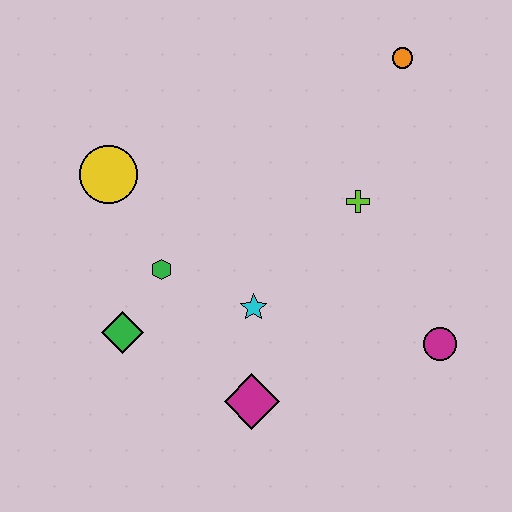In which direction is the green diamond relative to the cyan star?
The green diamond is to the left of the cyan star.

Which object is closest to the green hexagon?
The green diamond is closest to the green hexagon.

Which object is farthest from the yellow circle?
The magenta circle is farthest from the yellow circle.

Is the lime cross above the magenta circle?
Yes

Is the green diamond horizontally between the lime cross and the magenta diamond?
No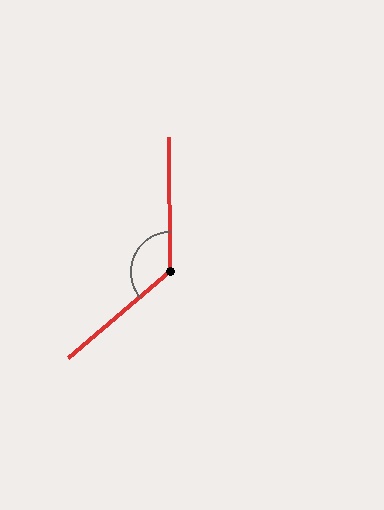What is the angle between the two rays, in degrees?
Approximately 130 degrees.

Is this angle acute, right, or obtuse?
It is obtuse.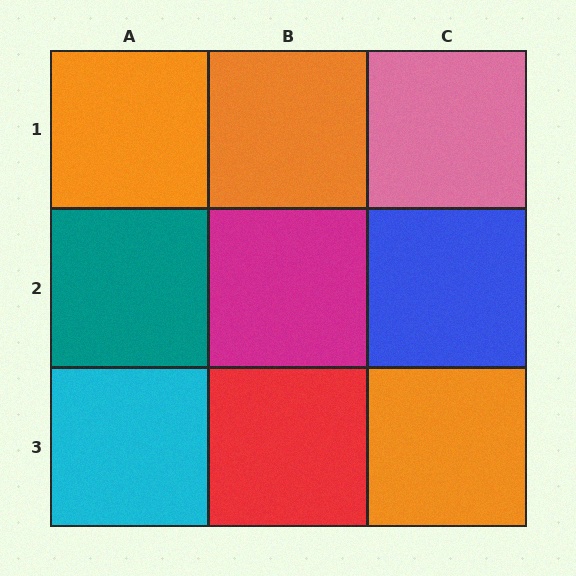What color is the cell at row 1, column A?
Orange.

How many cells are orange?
3 cells are orange.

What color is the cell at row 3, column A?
Cyan.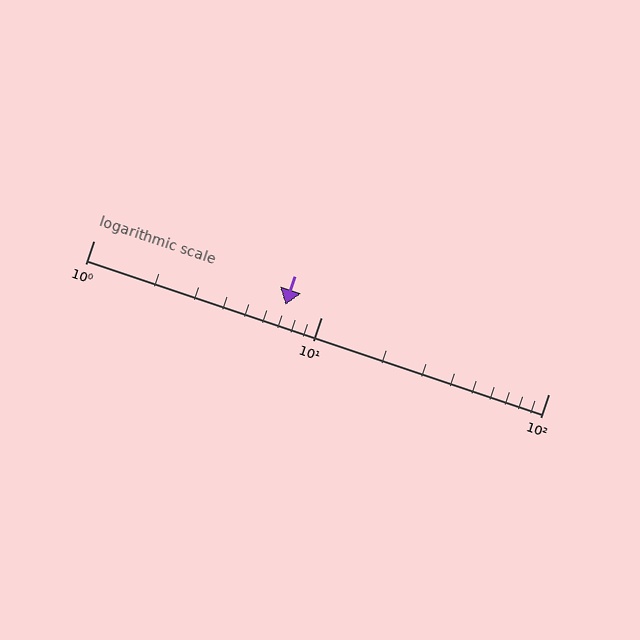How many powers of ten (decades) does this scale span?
The scale spans 2 decades, from 1 to 100.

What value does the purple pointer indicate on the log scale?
The pointer indicates approximately 7.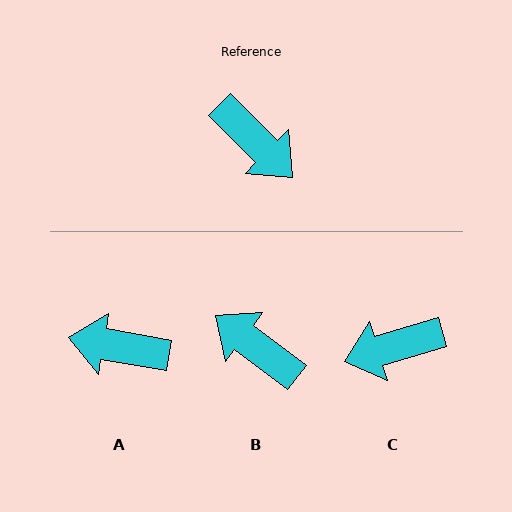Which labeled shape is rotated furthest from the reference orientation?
B, about 172 degrees away.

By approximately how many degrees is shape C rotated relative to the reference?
Approximately 119 degrees clockwise.